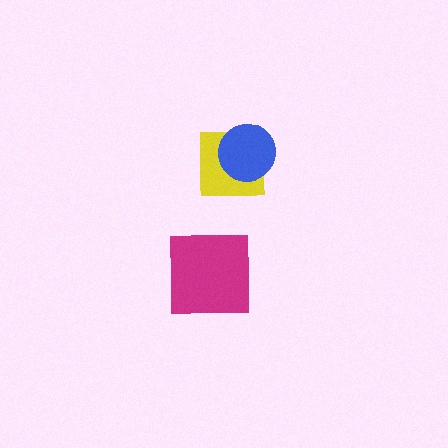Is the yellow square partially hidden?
Yes, it is partially covered by another shape.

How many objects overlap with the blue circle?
1 object overlaps with the blue circle.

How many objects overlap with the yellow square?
1 object overlaps with the yellow square.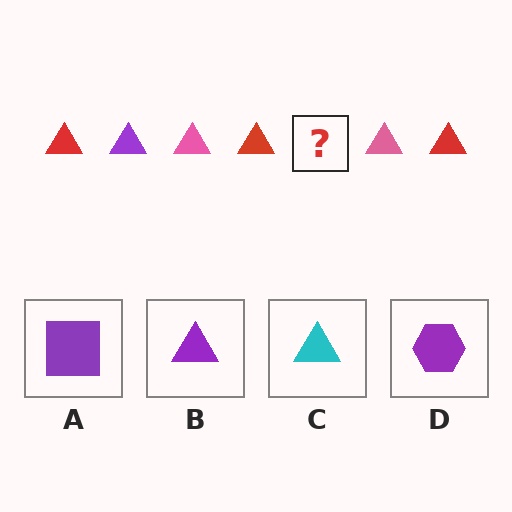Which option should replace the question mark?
Option B.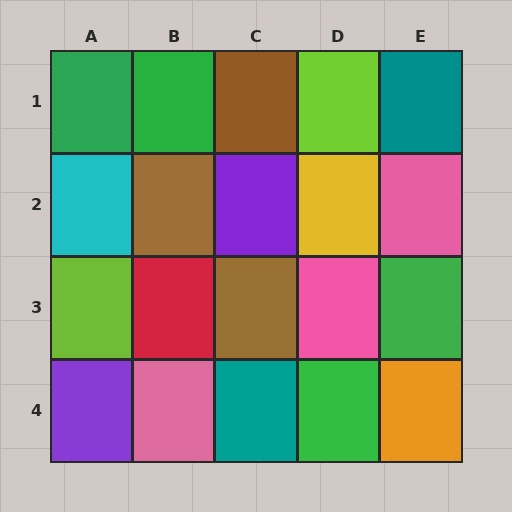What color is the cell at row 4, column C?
Teal.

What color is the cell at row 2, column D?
Yellow.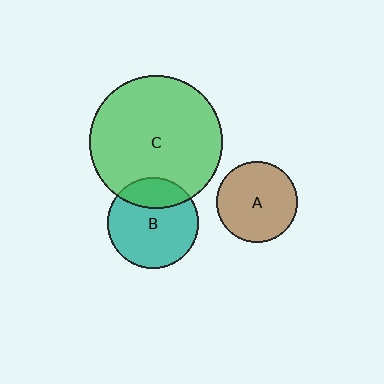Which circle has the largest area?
Circle C (green).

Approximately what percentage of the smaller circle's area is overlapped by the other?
Approximately 25%.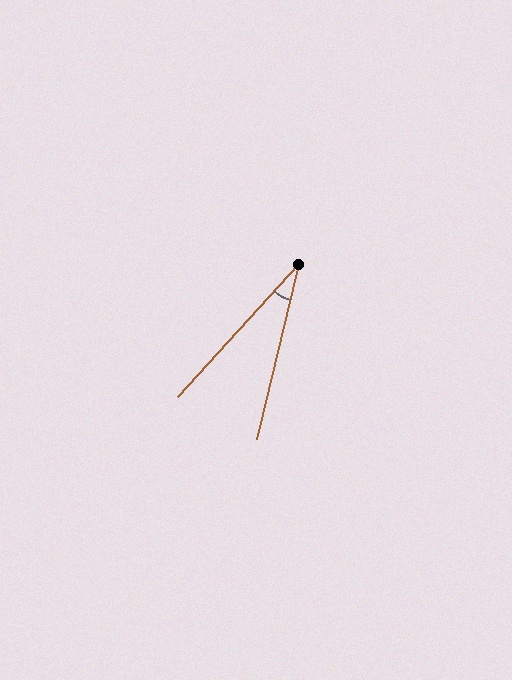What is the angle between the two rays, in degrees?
Approximately 29 degrees.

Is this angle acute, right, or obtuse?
It is acute.